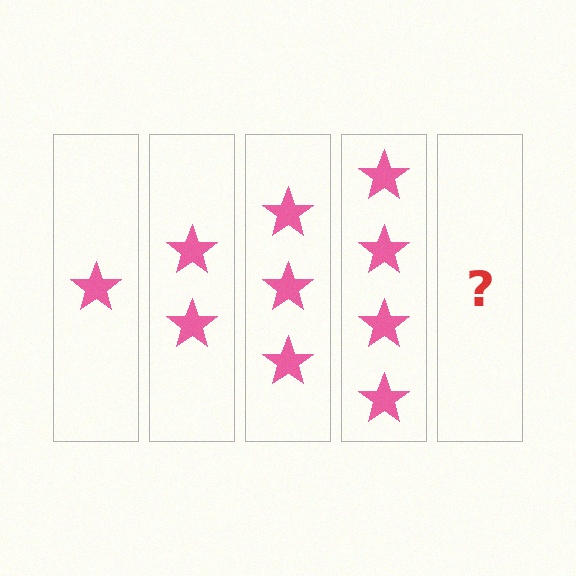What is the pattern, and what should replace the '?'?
The pattern is that each step adds one more star. The '?' should be 5 stars.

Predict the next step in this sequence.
The next step is 5 stars.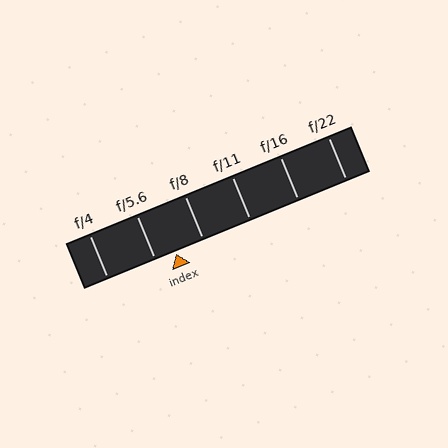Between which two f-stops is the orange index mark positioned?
The index mark is between f/5.6 and f/8.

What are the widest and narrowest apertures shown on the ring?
The widest aperture shown is f/4 and the narrowest is f/22.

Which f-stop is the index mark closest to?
The index mark is closest to f/5.6.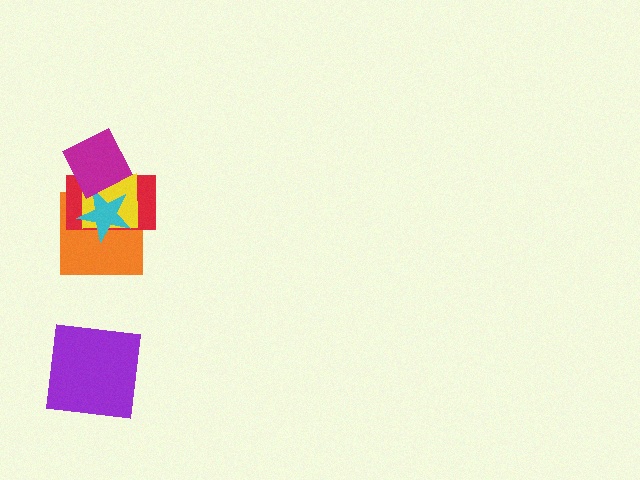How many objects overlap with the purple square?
0 objects overlap with the purple square.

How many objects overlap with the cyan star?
4 objects overlap with the cyan star.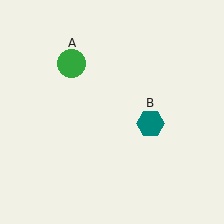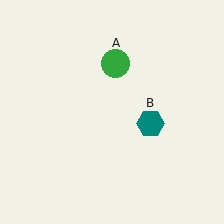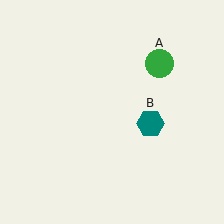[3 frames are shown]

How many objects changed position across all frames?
1 object changed position: green circle (object A).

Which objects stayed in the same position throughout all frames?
Teal hexagon (object B) remained stationary.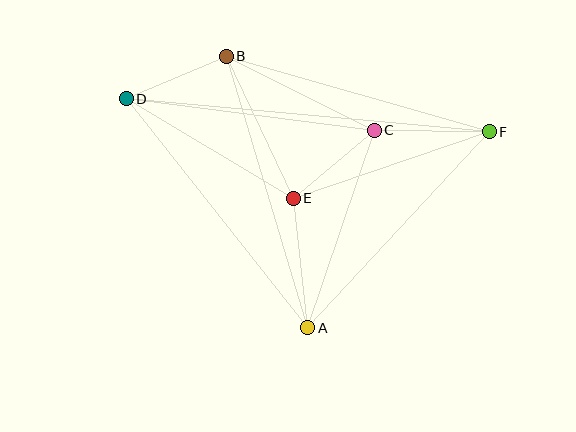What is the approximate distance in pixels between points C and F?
The distance between C and F is approximately 115 pixels.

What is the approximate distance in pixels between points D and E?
The distance between D and E is approximately 194 pixels.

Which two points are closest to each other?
Points C and E are closest to each other.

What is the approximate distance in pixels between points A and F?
The distance between A and F is approximately 267 pixels.